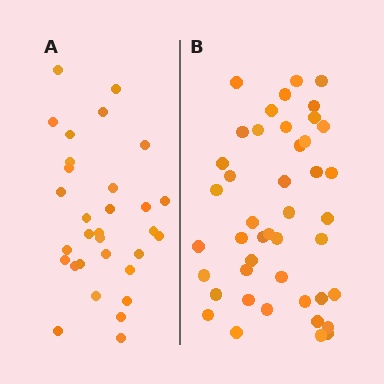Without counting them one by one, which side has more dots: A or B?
Region B (the right region) has more dots.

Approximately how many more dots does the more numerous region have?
Region B has approximately 15 more dots than region A.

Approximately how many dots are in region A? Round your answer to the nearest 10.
About 30 dots. (The exact count is 31, which rounds to 30.)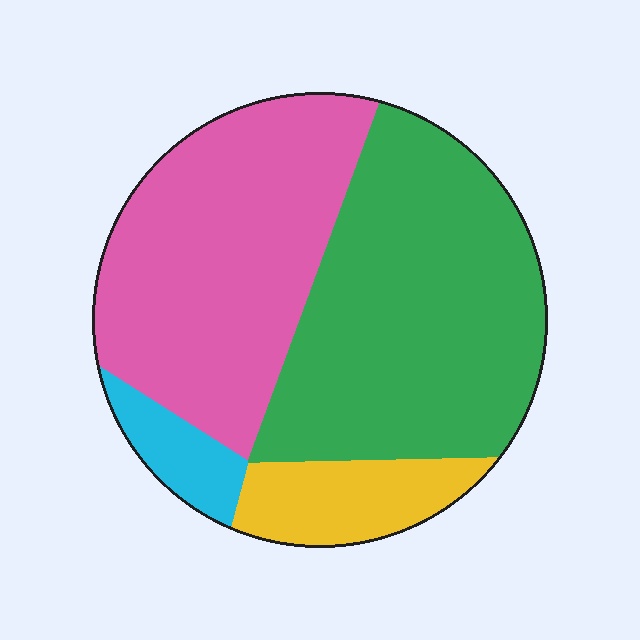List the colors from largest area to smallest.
From largest to smallest: green, pink, yellow, cyan.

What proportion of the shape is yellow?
Yellow takes up about one tenth (1/10) of the shape.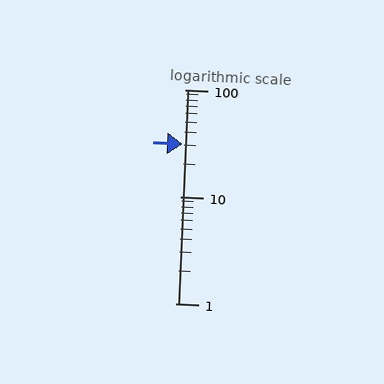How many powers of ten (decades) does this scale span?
The scale spans 2 decades, from 1 to 100.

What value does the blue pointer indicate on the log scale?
The pointer indicates approximately 31.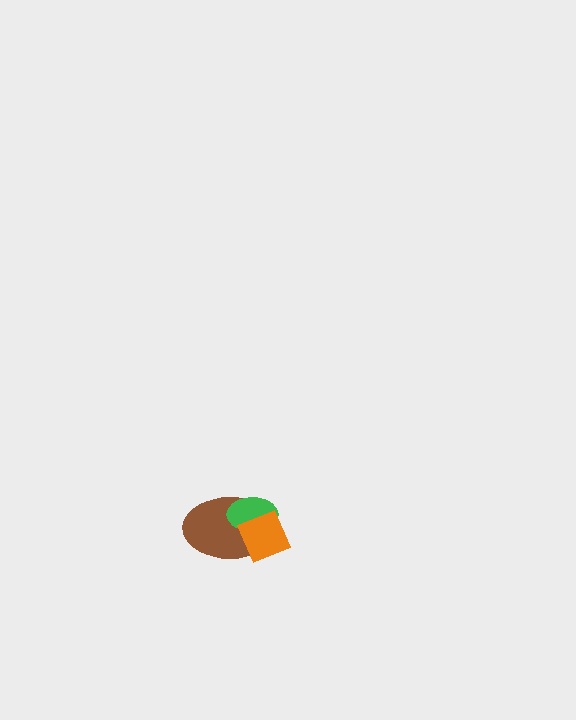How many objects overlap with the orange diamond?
2 objects overlap with the orange diamond.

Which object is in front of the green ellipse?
The orange diamond is in front of the green ellipse.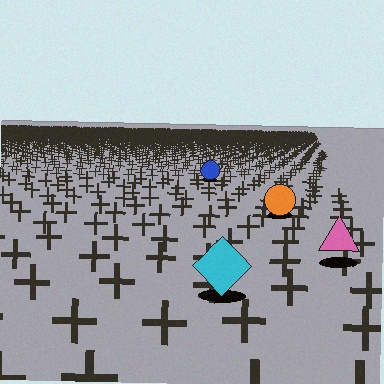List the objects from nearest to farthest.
From nearest to farthest: the cyan diamond, the pink triangle, the orange circle, the blue circle.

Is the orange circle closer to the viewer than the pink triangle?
No. The pink triangle is closer — you can tell from the texture gradient: the ground texture is coarser near it.